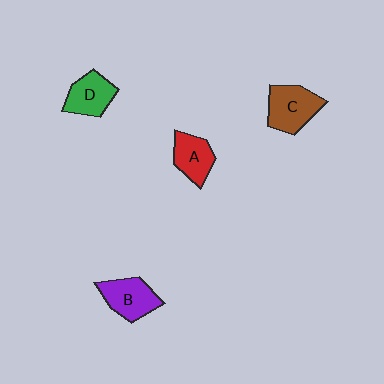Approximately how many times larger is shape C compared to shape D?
Approximately 1.2 times.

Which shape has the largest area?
Shape C (brown).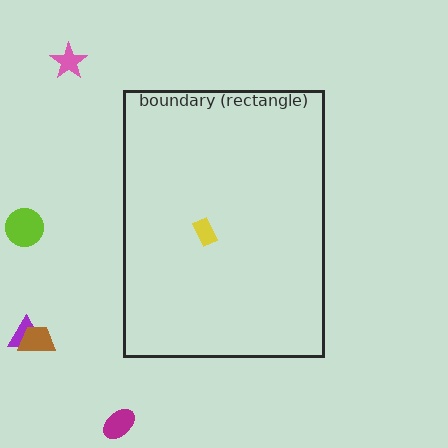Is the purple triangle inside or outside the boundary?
Outside.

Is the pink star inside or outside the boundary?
Outside.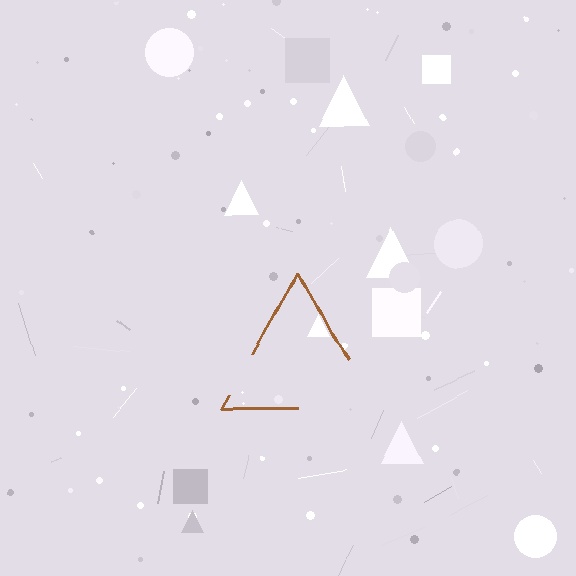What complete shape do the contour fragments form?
The contour fragments form a triangle.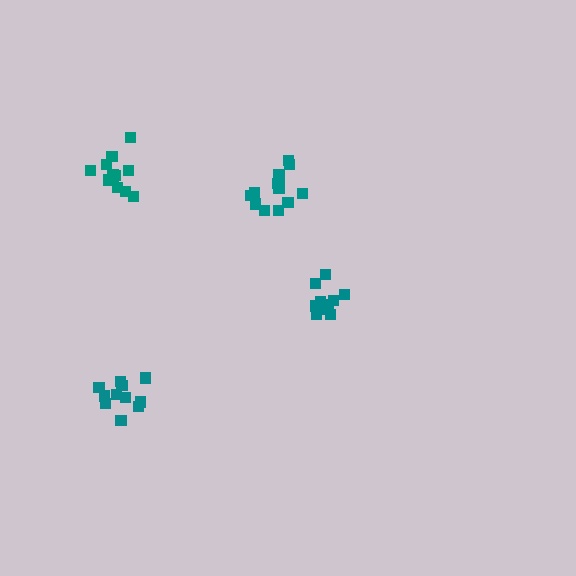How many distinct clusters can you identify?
There are 4 distinct clusters.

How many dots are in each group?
Group 1: 11 dots, Group 2: 14 dots, Group 3: 13 dots, Group 4: 10 dots (48 total).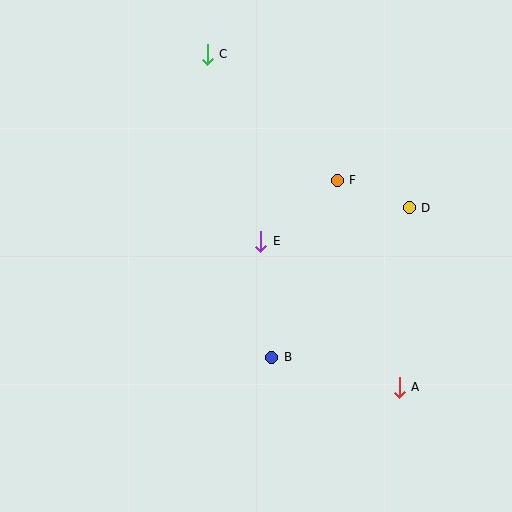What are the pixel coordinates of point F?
Point F is at (337, 180).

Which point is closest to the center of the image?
Point E at (261, 241) is closest to the center.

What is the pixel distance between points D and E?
The distance between D and E is 152 pixels.